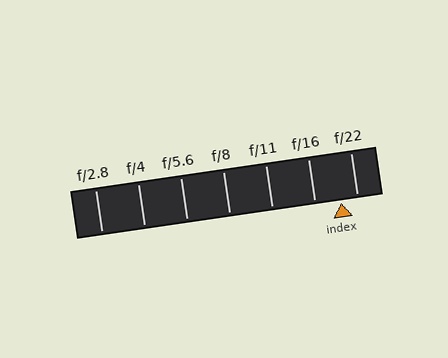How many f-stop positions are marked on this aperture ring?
There are 7 f-stop positions marked.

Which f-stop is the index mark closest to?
The index mark is closest to f/22.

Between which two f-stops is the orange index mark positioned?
The index mark is between f/16 and f/22.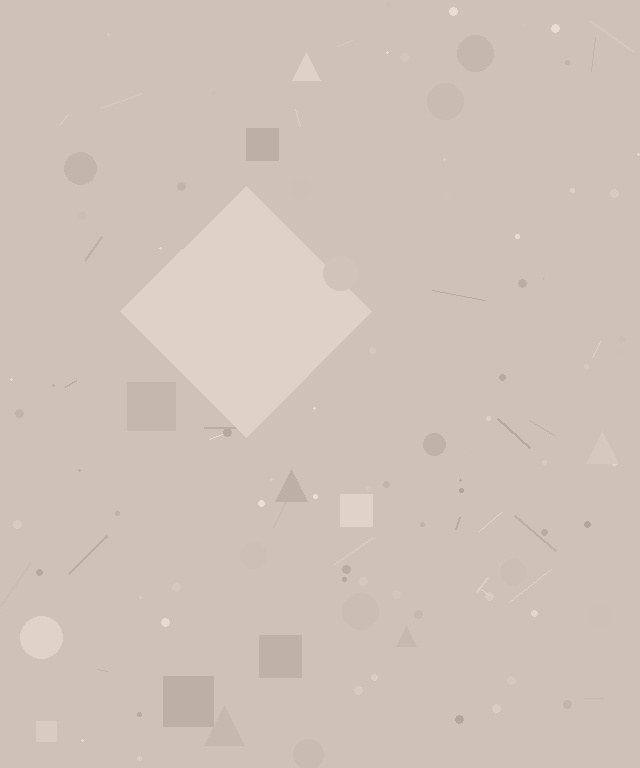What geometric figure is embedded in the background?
A diamond is embedded in the background.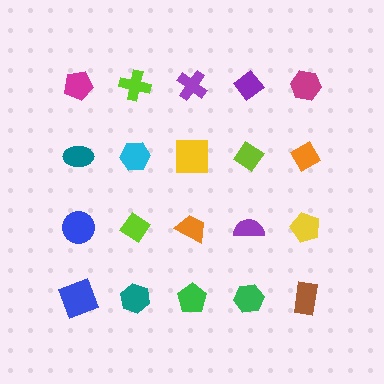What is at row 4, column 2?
A teal hexagon.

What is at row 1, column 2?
A lime cross.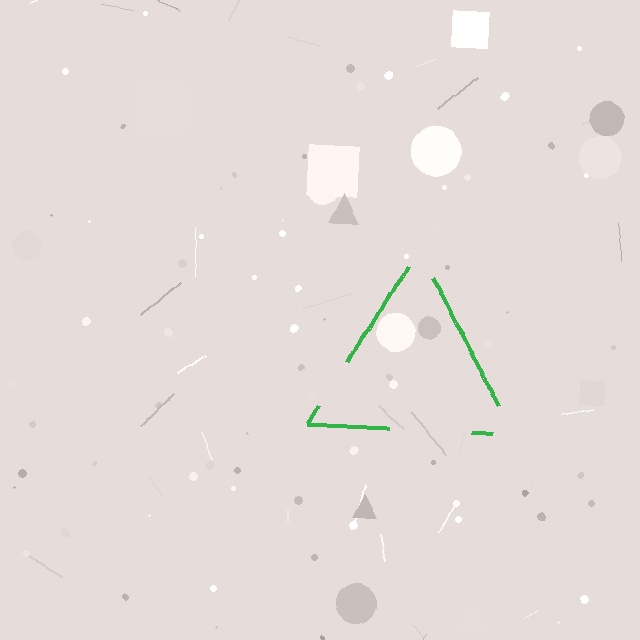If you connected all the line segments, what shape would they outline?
They would outline a triangle.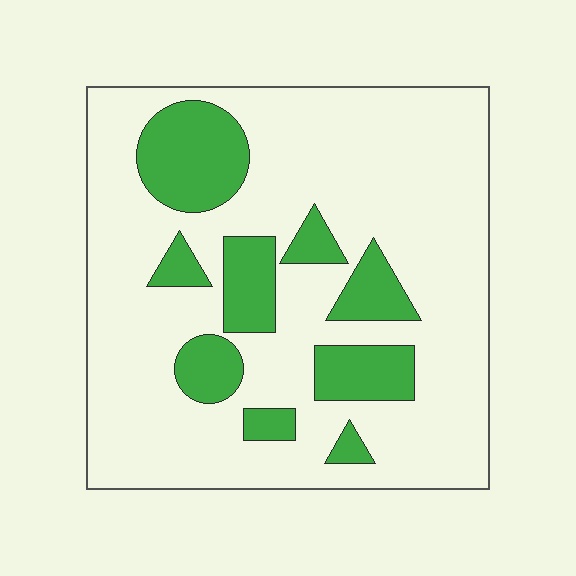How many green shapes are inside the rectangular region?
9.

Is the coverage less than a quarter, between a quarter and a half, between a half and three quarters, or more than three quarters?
Less than a quarter.